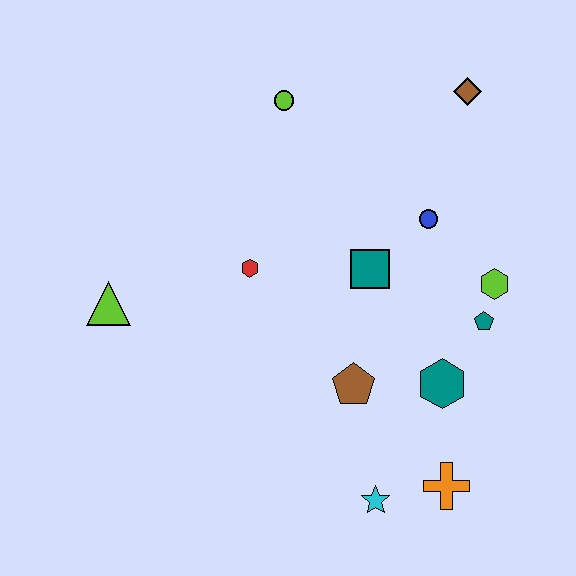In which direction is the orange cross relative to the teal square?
The orange cross is below the teal square.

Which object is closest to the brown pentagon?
The teal hexagon is closest to the brown pentagon.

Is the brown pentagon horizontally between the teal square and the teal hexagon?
No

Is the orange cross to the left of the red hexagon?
No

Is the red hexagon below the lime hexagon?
No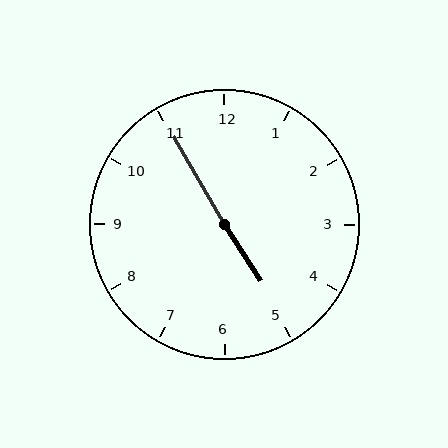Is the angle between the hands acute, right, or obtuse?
It is obtuse.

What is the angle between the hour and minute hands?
Approximately 178 degrees.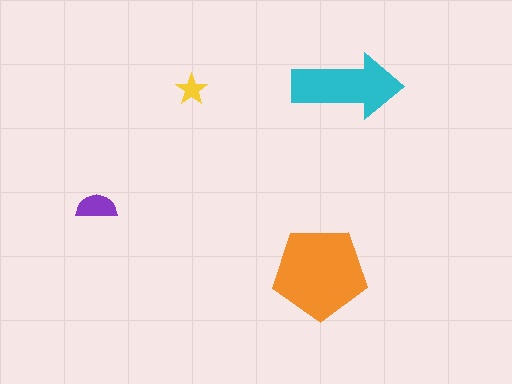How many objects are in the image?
There are 4 objects in the image.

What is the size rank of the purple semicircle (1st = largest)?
3rd.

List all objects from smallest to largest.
The yellow star, the purple semicircle, the cyan arrow, the orange pentagon.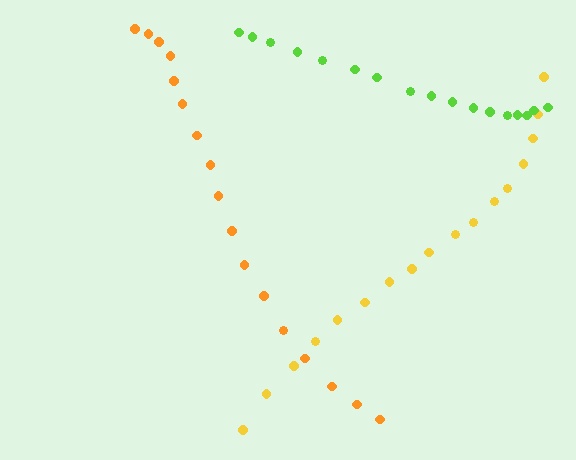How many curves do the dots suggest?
There are 3 distinct paths.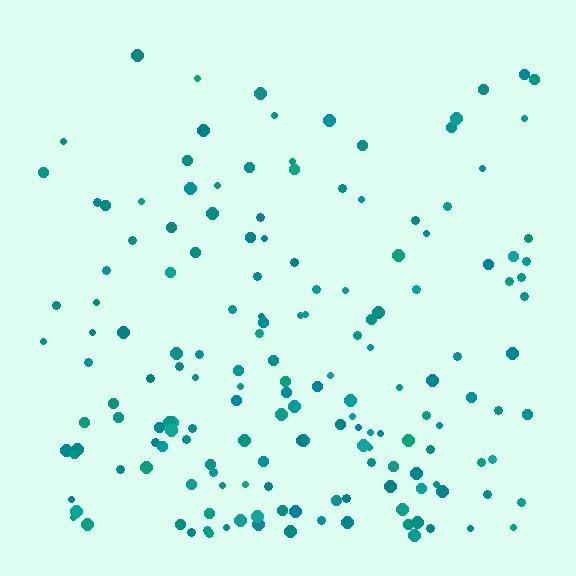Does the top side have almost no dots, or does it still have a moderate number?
Still a moderate number, just noticeably fewer than the bottom.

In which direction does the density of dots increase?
From top to bottom, with the bottom side densest.